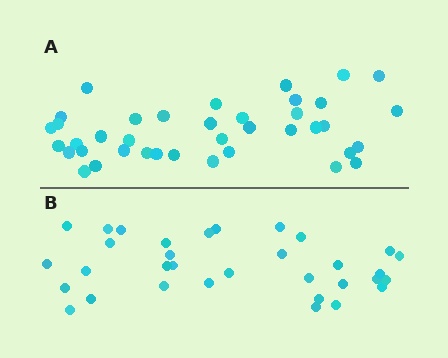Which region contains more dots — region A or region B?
Region A (the top region) has more dots.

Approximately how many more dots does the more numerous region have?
Region A has about 6 more dots than region B.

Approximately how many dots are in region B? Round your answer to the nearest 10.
About 30 dots. (The exact count is 33, which rounds to 30.)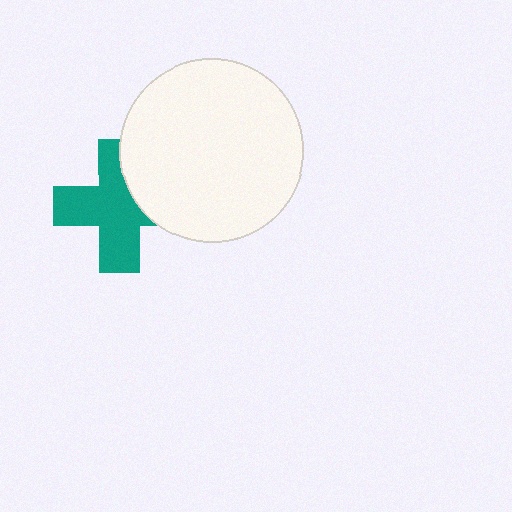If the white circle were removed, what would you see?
You would see the complete teal cross.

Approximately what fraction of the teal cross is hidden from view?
Roughly 30% of the teal cross is hidden behind the white circle.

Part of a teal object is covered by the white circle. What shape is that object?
It is a cross.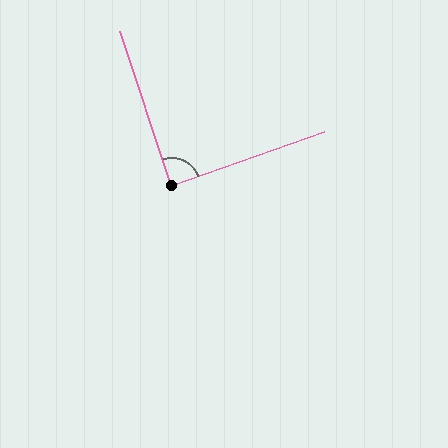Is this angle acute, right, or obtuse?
It is approximately a right angle.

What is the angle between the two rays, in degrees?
Approximately 89 degrees.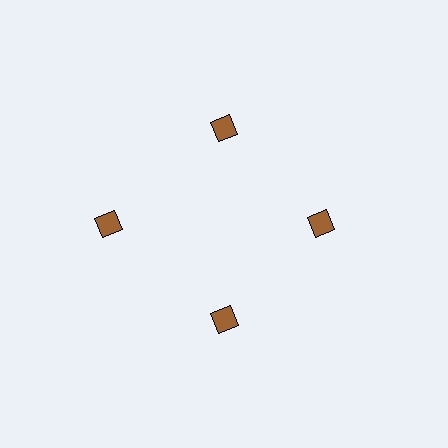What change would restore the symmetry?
The symmetry would be restored by moving it inward, back onto the ring so that all 4 squares sit at equal angles and equal distance from the center.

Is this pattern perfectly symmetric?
No. The 4 brown squares are arranged in a ring, but one element near the 9 o'clock position is pushed outward from the center, breaking the 4-fold rotational symmetry.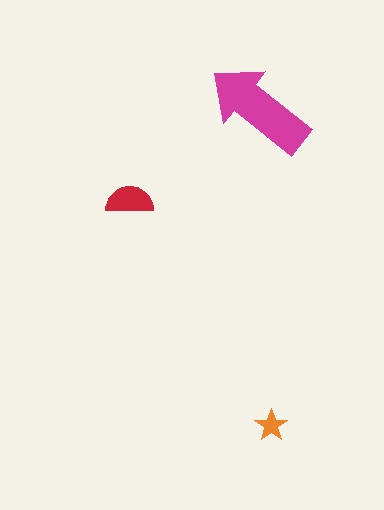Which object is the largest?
The magenta arrow.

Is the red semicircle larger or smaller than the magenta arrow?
Smaller.